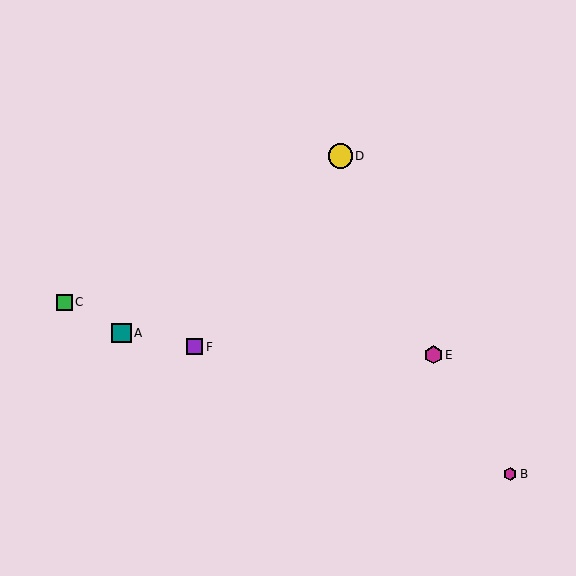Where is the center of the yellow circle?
The center of the yellow circle is at (340, 156).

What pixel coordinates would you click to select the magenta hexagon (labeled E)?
Click at (433, 355) to select the magenta hexagon E.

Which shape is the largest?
The yellow circle (labeled D) is the largest.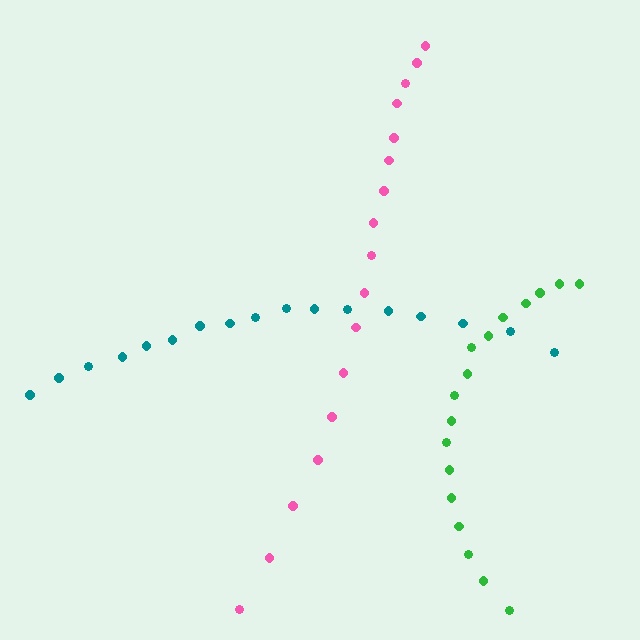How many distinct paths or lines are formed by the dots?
There are 3 distinct paths.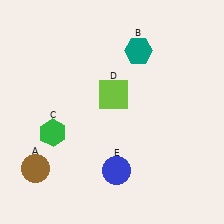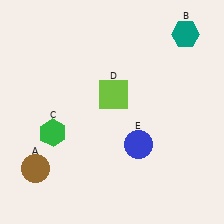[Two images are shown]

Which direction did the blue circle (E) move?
The blue circle (E) moved up.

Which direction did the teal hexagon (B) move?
The teal hexagon (B) moved right.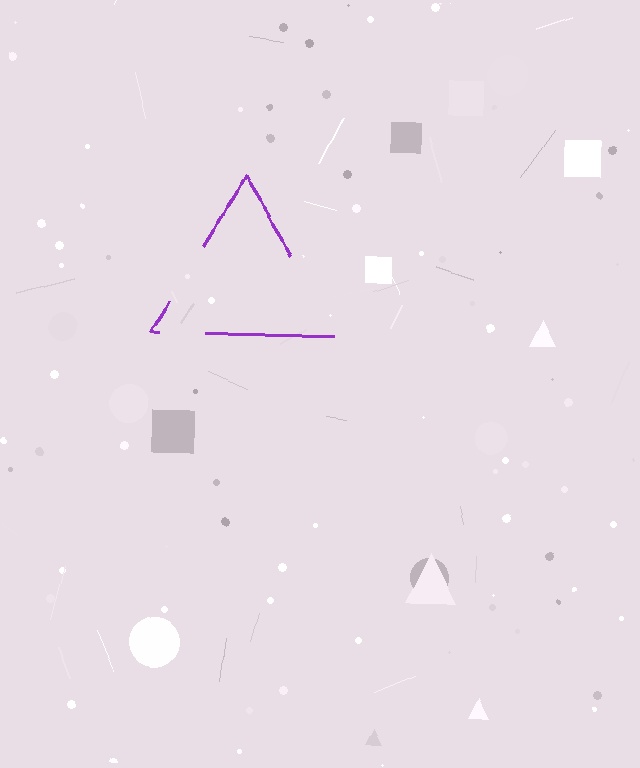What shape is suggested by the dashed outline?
The dashed outline suggests a triangle.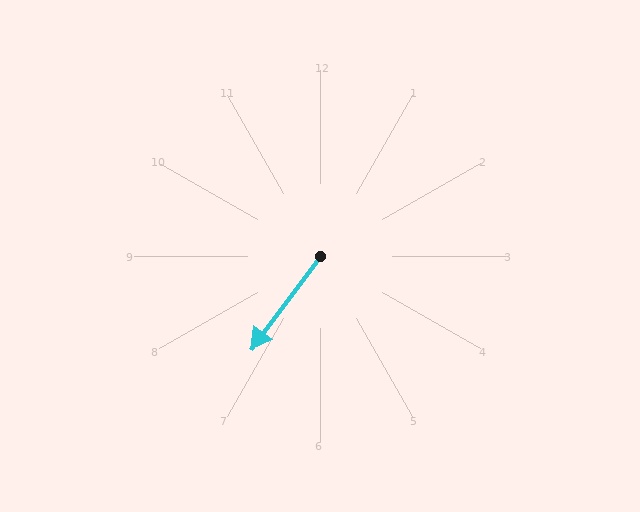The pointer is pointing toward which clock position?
Roughly 7 o'clock.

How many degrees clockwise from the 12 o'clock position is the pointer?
Approximately 217 degrees.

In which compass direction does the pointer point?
Southwest.